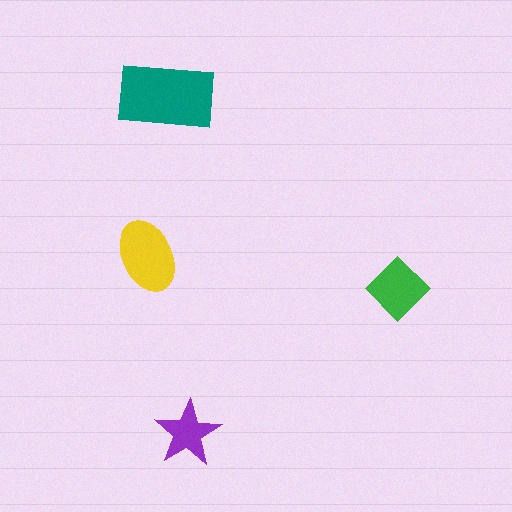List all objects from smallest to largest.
The purple star, the green diamond, the yellow ellipse, the teal rectangle.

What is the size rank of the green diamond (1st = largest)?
3rd.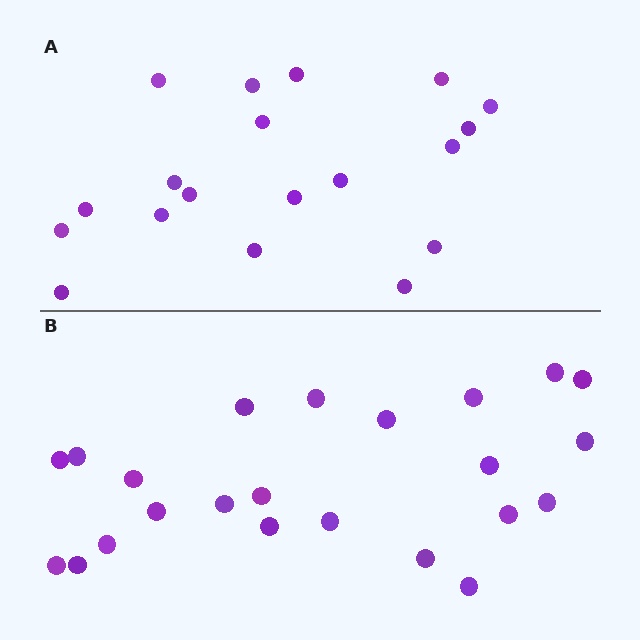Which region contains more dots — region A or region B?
Region B (the bottom region) has more dots.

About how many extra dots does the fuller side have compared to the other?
Region B has about 4 more dots than region A.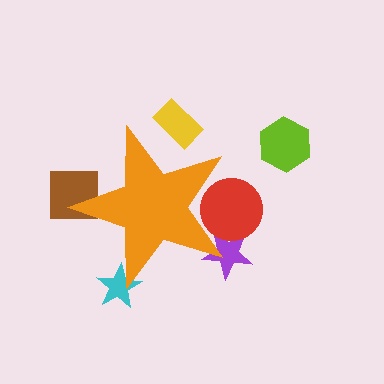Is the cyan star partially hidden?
Yes, the cyan star is partially hidden behind the orange star.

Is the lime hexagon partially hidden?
No, the lime hexagon is fully visible.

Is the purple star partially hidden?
Yes, the purple star is partially hidden behind the orange star.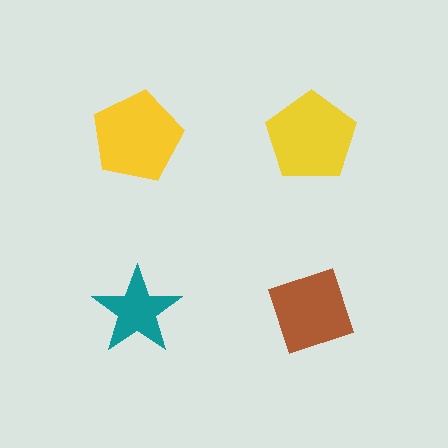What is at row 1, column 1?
A yellow pentagon.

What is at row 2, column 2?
A brown diamond.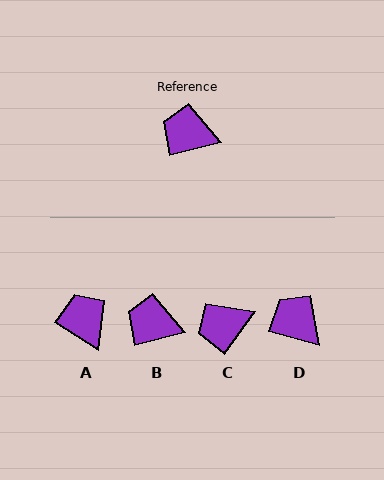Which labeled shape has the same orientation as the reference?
B.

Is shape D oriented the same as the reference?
No, it is off by about 30 degrees.